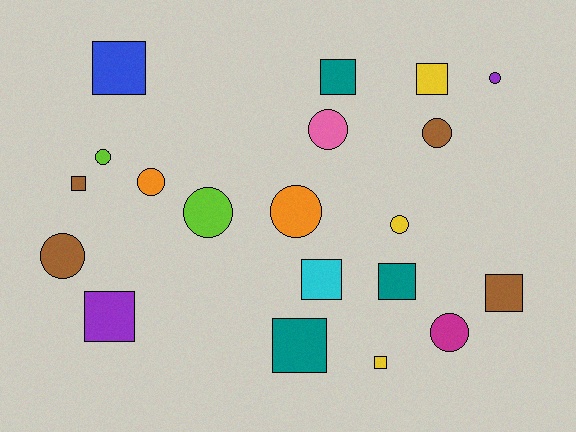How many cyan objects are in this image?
There is 1 cyan object.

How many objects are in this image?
There are 20 objects.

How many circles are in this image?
There are 10 circles.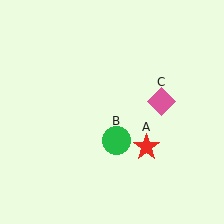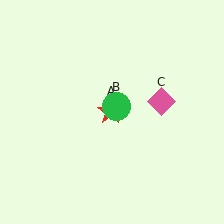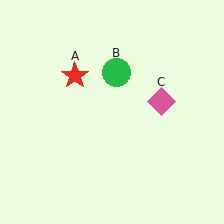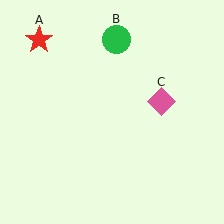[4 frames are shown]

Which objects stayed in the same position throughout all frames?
Pink diamond (object C) remained stationary.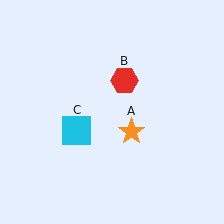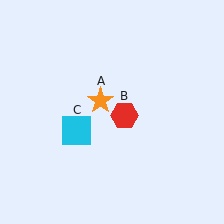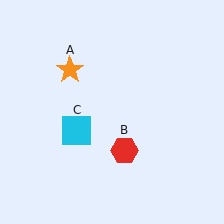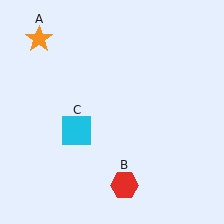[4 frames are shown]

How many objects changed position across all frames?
2 objects changed position: orange star (object A), red hexagon (object B).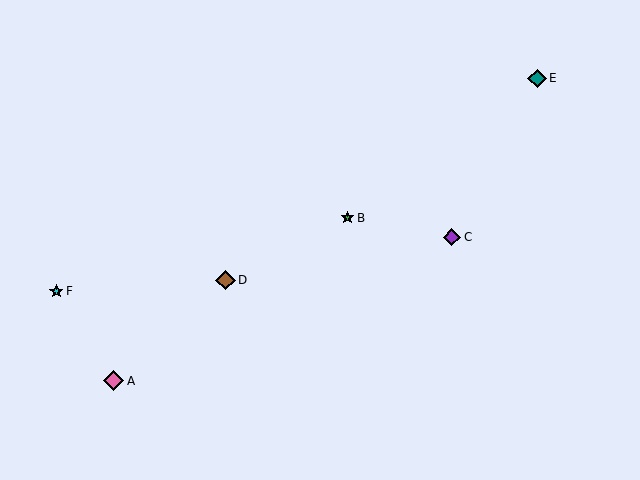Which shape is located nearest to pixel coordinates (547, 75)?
The teal diamond (labeled E) at (537, 78) is nearest to that location.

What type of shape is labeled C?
Shape C is a purple diamond.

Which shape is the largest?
The pink diamond (labeled A) is the largest.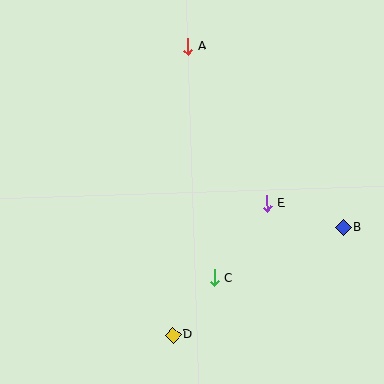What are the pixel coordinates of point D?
Point D is at (173, 335).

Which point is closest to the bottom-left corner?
Point D is closest to the bottom-left corner.